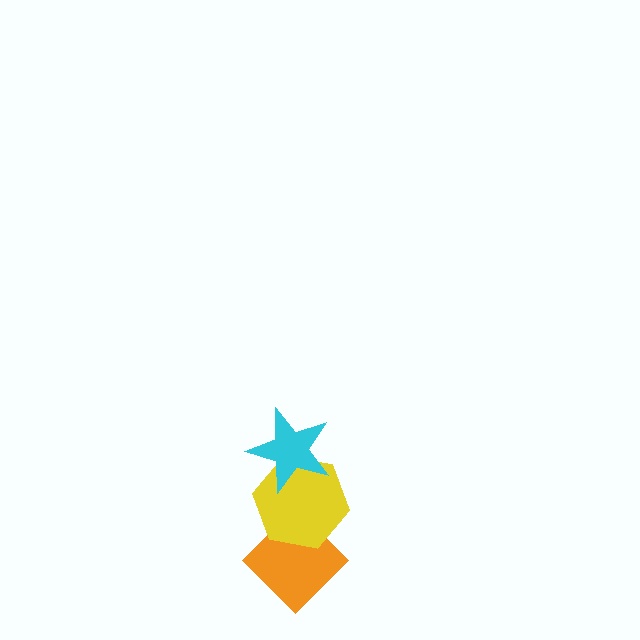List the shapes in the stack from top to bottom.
From top to bottom: the cyan star, the yellow hexagon, the orange diamond.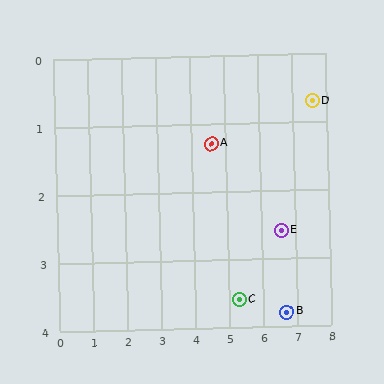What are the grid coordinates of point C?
Point C is at approximately (5.3, 3.6).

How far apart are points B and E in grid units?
Points B and E are about 1.2 grid units apart.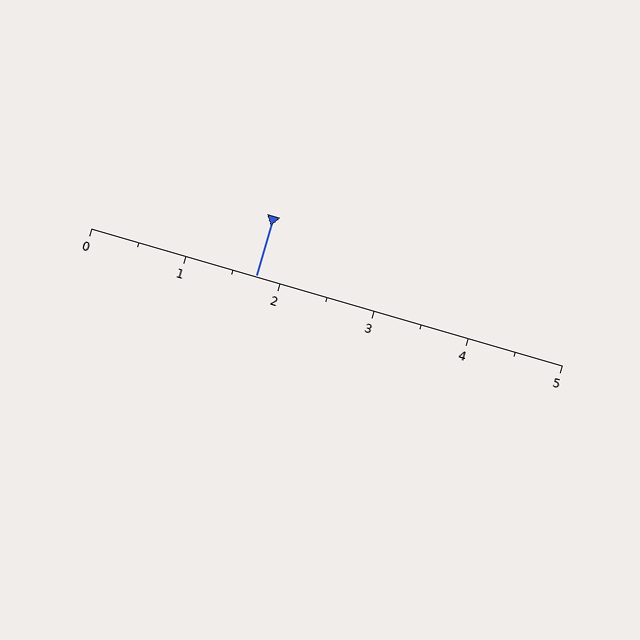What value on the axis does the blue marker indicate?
The marker indicates approximately 1.8.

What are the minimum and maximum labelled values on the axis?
The axis runs from 0 to 5.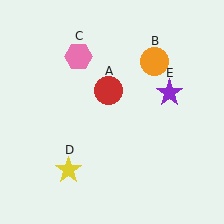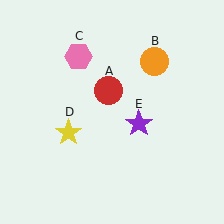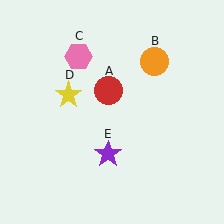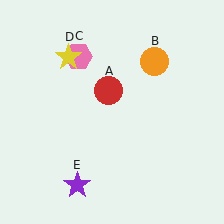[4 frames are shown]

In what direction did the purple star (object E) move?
The purple star (object E) moved down and to the left.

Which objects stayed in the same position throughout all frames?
Red circle (object A) and orange circle (object B) and pink hexagon (object C) remained stationary.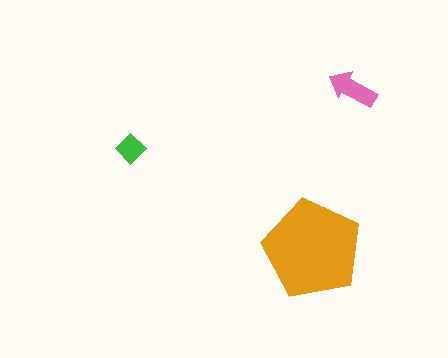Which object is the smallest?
The green diamond.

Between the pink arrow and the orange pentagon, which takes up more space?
The orange pentagon.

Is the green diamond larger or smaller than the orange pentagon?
Smaller.